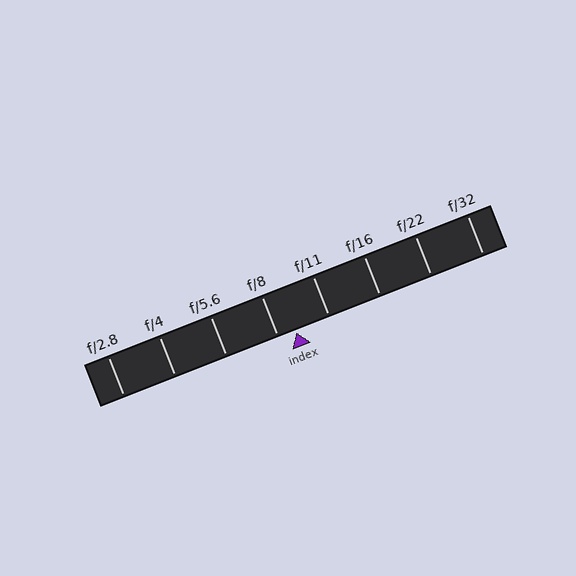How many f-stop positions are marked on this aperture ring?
There are 8 f-stop positions marked.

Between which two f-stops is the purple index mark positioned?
The index mark is between f/8 and f/11.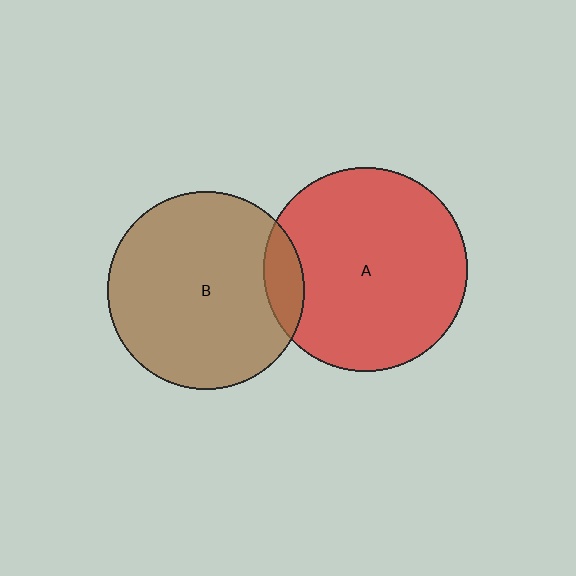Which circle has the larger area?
Circle A (red).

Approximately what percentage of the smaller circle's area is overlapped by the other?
Approximately 10%.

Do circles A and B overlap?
Yes.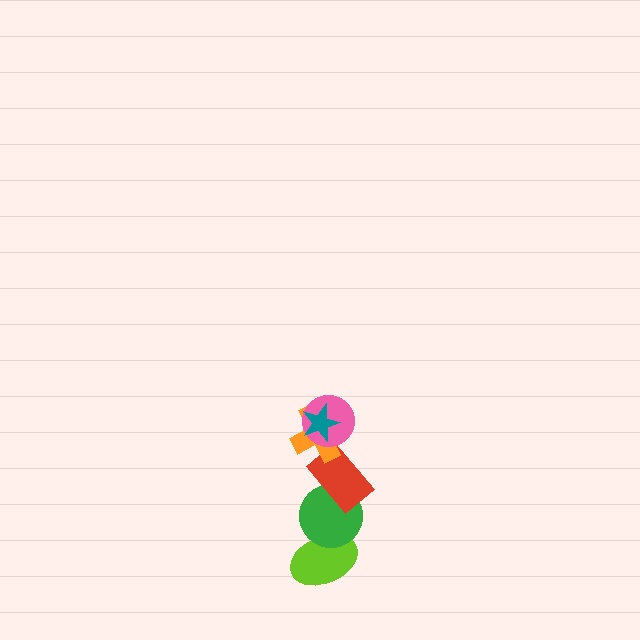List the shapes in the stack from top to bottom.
From top to bottom: the teal star, the pink circle, the orange cross, the red rectangle, the green circle, the lime ellipse.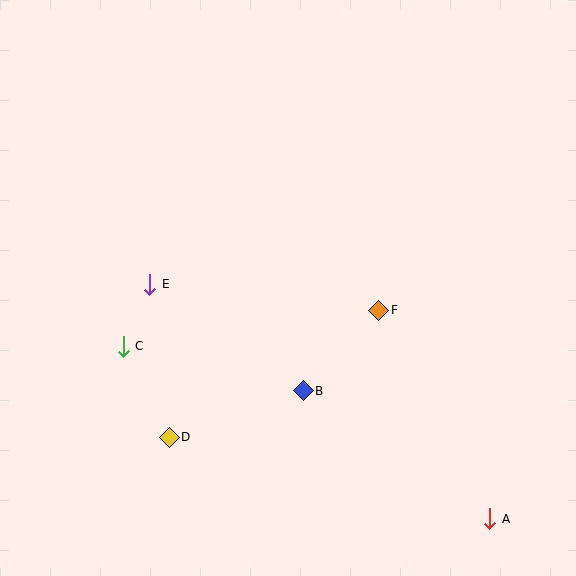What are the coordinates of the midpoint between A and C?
The midpoint between A and C is at (307, 433).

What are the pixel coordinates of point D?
Point D is at (169, 437).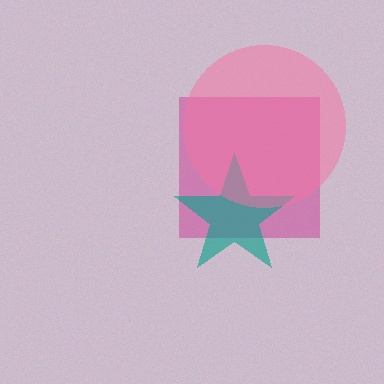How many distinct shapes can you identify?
There are 3 distinct shapes: a magenta square, a teal star, a pink circle.